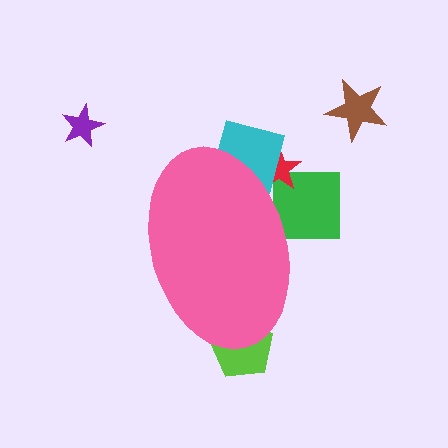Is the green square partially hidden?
Yes, the green square is partially hidden behind the pink ellipse.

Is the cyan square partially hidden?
Yes, the cyan square is partially hidden behind the pink ellipse.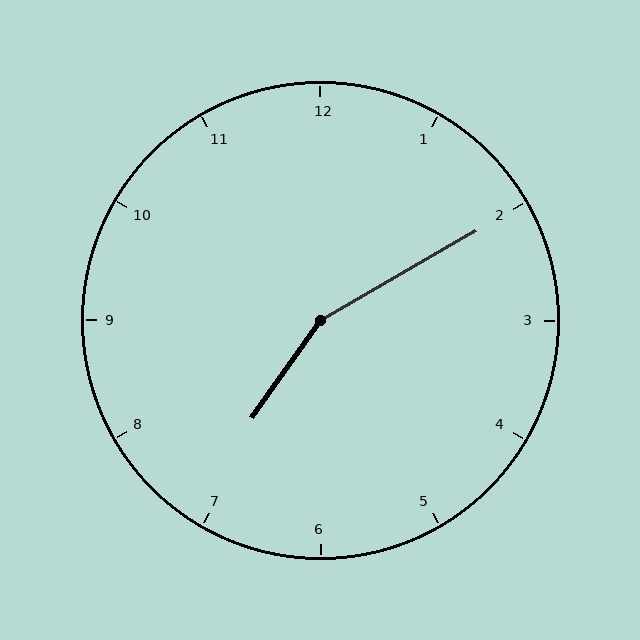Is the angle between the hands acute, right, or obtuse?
It is obtuse.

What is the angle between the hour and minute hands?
Approximately 155 degrees.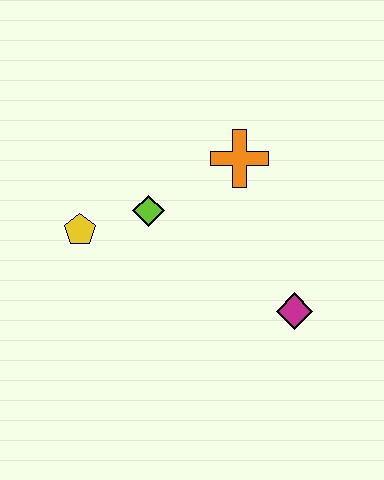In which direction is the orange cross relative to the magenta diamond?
The orange cross is above the magenta diamond.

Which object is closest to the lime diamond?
The yellow pentagon is closest to the lime diamond.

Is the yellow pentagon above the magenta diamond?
Yes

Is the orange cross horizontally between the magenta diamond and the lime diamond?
Yes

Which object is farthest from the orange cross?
The yellow pentagon is farthest from the orange cross.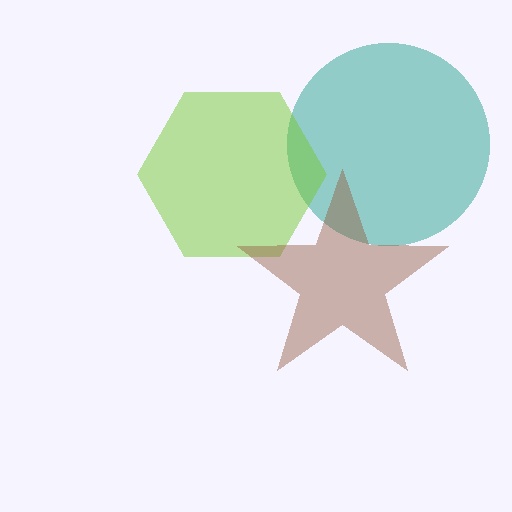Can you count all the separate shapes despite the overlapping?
Yes, there are 3 separate shapes.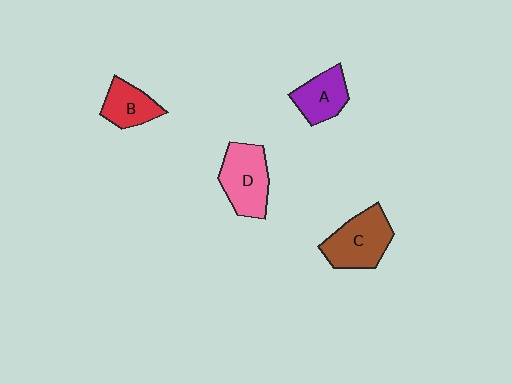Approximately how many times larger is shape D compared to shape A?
Approximately 1.4 times.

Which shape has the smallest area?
Shape B (red).